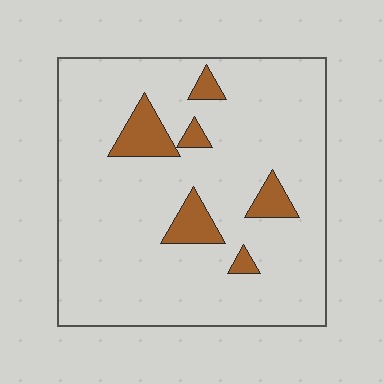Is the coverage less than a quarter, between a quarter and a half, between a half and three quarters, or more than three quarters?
Less than a quarter.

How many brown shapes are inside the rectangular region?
6.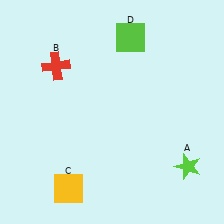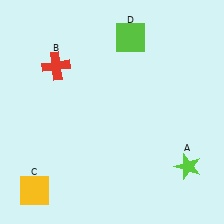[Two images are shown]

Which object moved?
The yellow square (C) moved left.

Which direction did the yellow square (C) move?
The yellow square (C) moved left.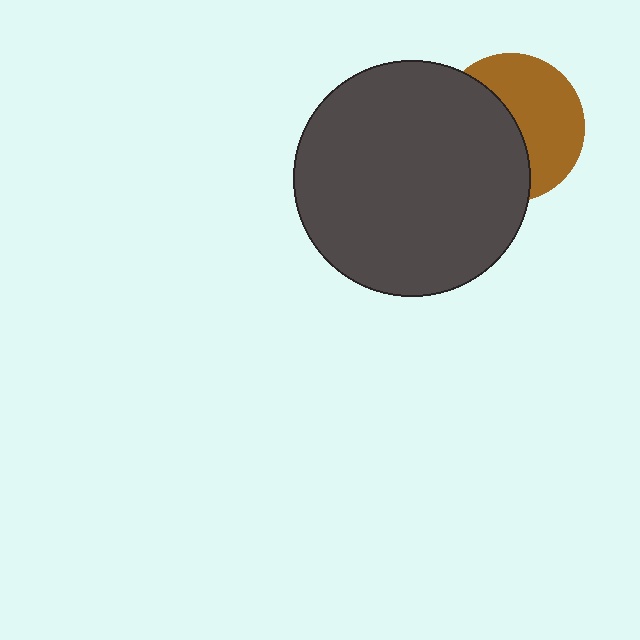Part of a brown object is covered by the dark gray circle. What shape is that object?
It is a circle.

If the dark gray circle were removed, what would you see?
You would see the complete brown circle.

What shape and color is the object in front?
The object in front is a dark gray circle.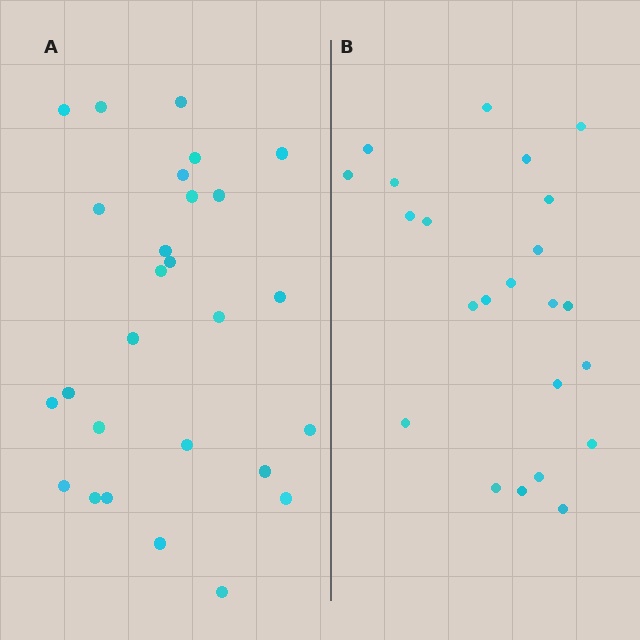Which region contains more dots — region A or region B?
Region A (the left region) has more dots.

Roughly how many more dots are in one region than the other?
Region A has about 4 more dots than region B.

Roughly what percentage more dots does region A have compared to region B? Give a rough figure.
About 15% more.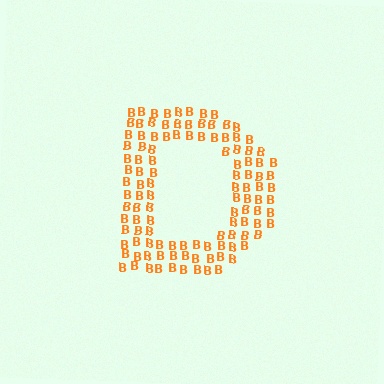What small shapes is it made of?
It is made of small letter B's.